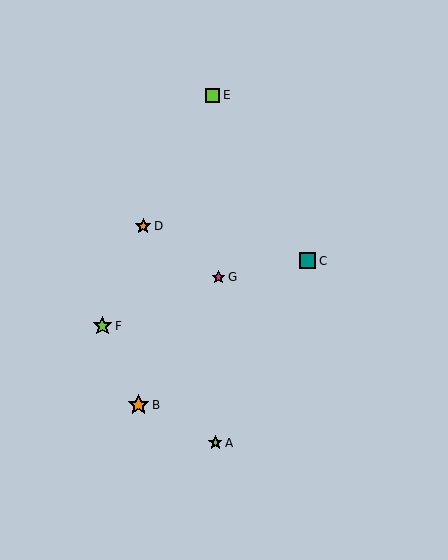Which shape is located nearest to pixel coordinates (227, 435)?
The lime star (labeled A) at (215, 443) is nearest to that location.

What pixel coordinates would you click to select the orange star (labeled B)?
Click at (138, 405) to select the orange star B.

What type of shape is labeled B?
Shape B is an orange star.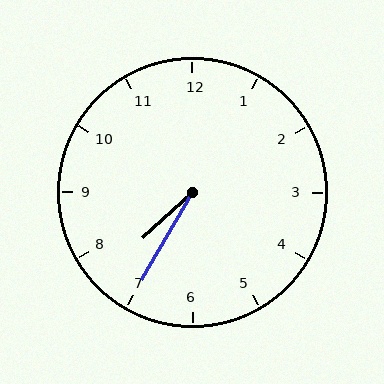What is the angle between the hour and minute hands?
Approximately 18 degrees.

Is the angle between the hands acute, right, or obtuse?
It is acute.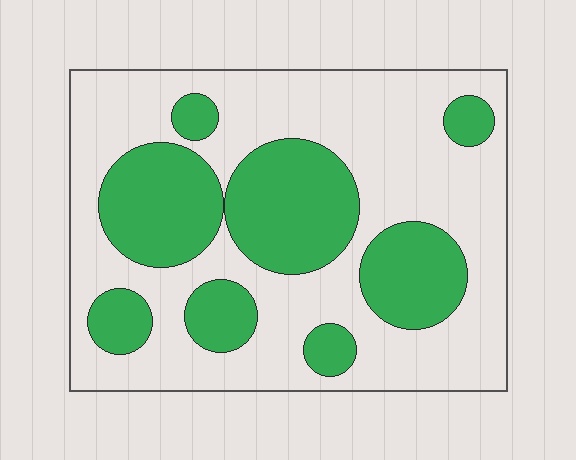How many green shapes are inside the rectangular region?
8.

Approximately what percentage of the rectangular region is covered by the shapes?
Approximately 35%.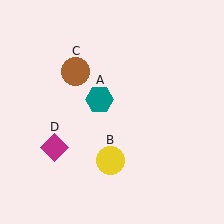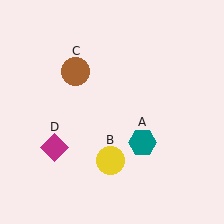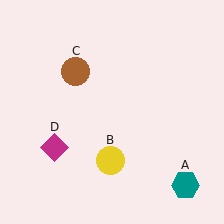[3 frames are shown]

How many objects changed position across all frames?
1 object changed position: teal hexagon (object A).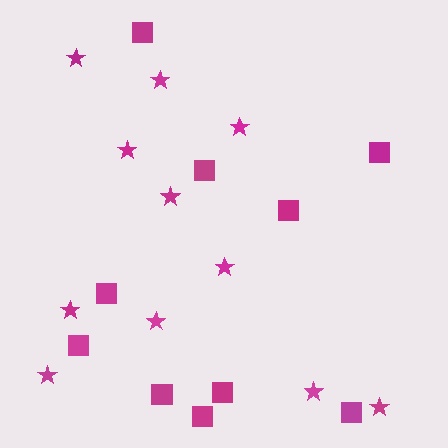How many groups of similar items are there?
There are 2 groups: one group of stars (11) and one group of squares (10).